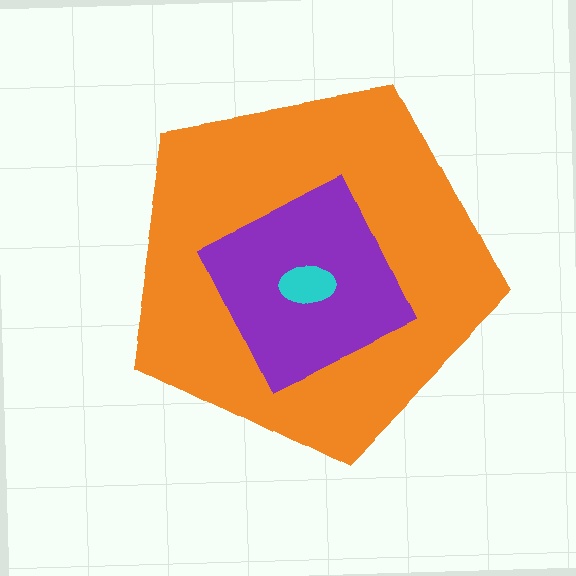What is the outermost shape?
The orange pentagon.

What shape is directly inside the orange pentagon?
The purple diamond.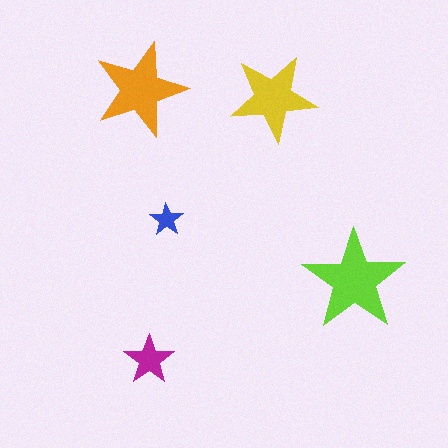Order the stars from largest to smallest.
the lime one, the orange one, the yellow one, the magenta one, the blue one.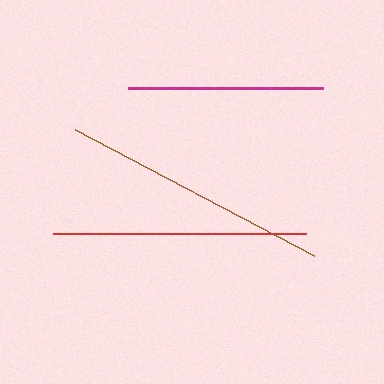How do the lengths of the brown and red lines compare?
The brown and red lines are approximately the same length.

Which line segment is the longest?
The brown line is the longest at approximately 270 pixels.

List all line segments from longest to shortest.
From longest to shortest: brown, red, magenta.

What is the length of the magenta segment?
The magenta segment is approximately 195 pixels long.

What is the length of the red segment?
The red segment is approximately 253 pixels long.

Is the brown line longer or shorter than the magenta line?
The brown line is longer than the magenta line.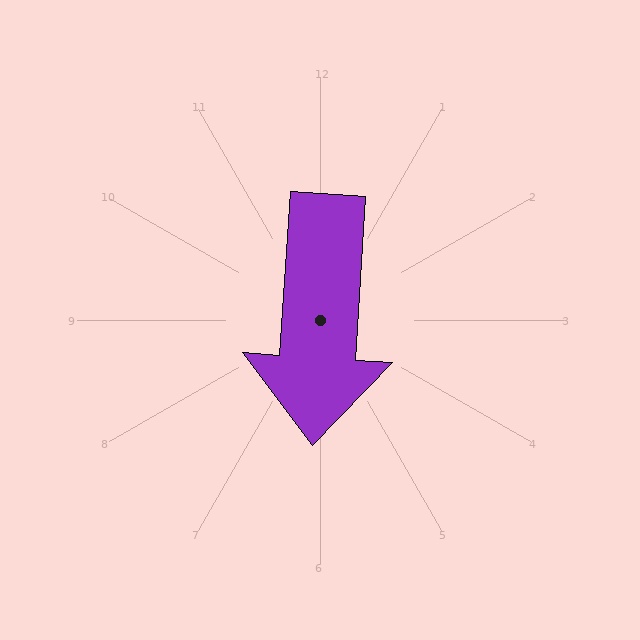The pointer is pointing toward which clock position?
Roughly 6 o'clock.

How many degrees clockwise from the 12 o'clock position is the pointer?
Approximately 184 degrees.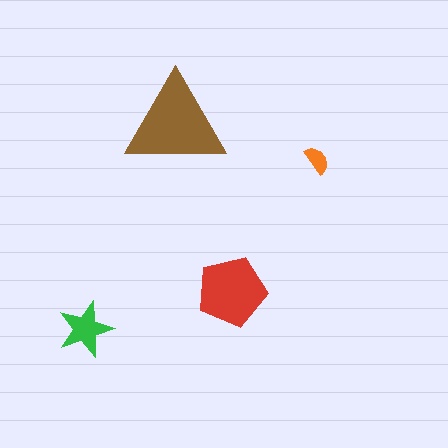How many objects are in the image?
There are 4 objects in the image.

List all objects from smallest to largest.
The orange semicircle, the green star, the red pentagon, the brown triangle.